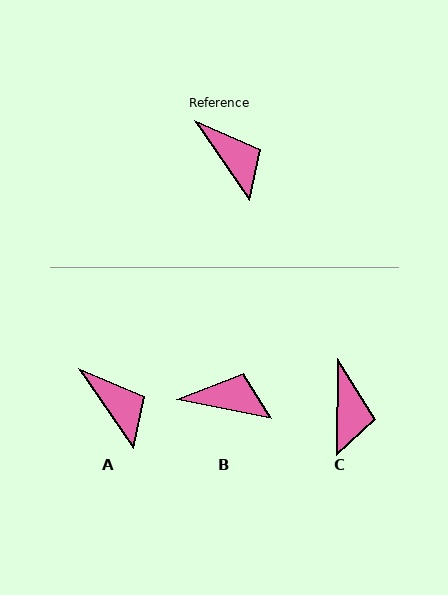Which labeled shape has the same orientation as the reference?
A.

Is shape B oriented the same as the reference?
No, it is off by about 45 degrees.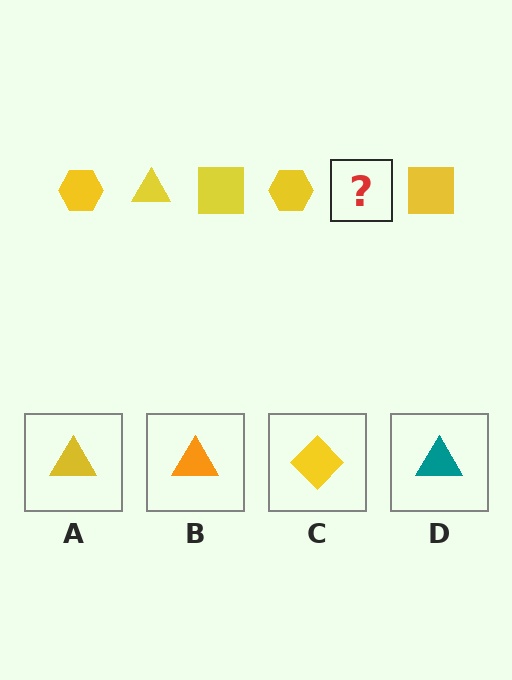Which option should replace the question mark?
Option A.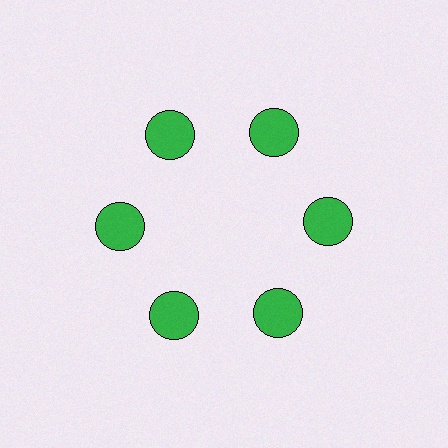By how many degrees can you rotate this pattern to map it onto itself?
The pattern maps onto itself every 60 degrees of rotation.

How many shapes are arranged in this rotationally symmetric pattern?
There are 6 shapes, arranged in 6 groups of 1.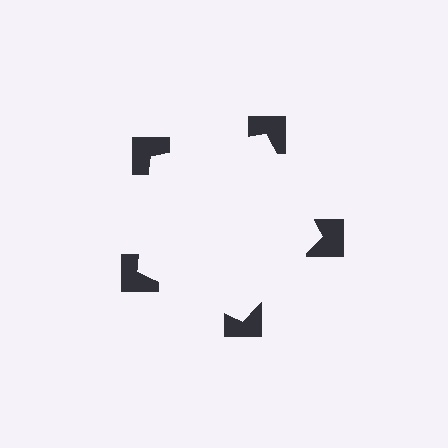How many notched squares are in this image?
There are 5 — one at each vertex of the illusory pentagon.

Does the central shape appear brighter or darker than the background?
It typically appears slightly brighter than the background, even though no actual brightness change is drawn.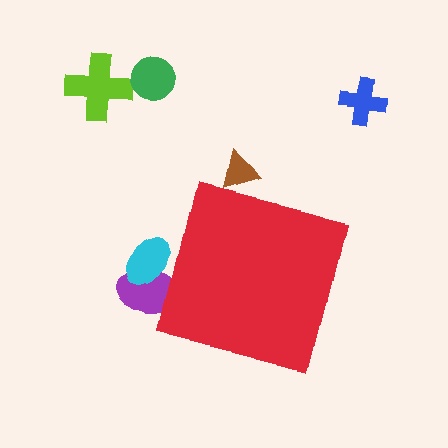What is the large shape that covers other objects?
A red square.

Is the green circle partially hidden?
No, the green circle is fully visible.